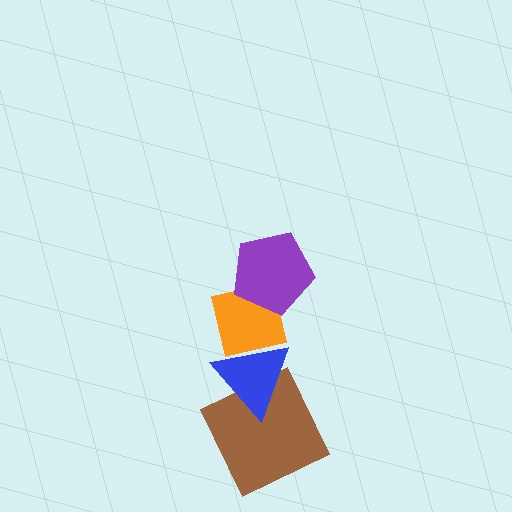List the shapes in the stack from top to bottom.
From top to bottom: the purple pentagon, the orange square, the blue triangle, the brown square.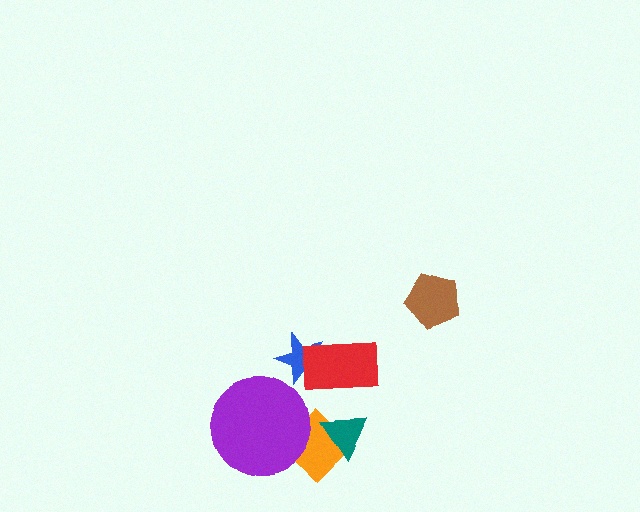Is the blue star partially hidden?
Yes, it is partially covered by another shape.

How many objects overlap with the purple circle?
1 object overlaps with the purple circle.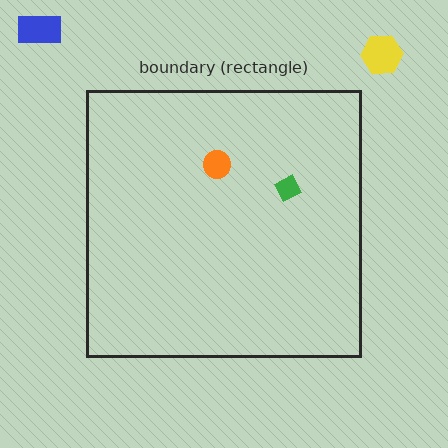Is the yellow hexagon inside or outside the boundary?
Outside.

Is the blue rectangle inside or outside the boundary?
Outside.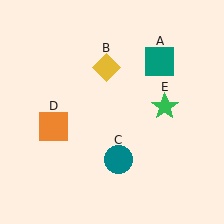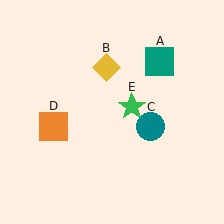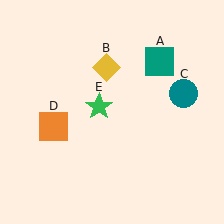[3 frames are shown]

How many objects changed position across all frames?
2 objects changed position: teal circle (object C), green star (object E).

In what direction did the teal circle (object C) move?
The teal circle (object C) moved up and to the right.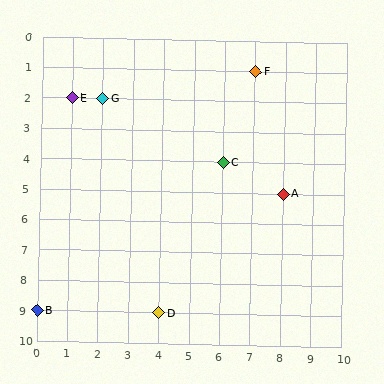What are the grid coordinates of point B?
Point B is at grid coordinates (0, 9).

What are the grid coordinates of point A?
Point A is at grid coordinates (8, 5).